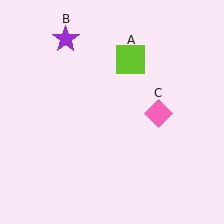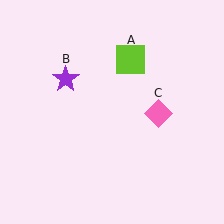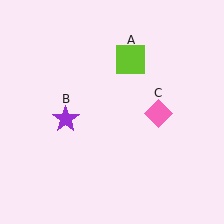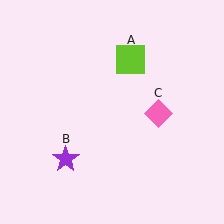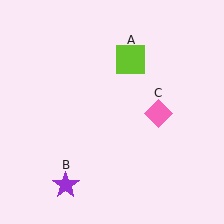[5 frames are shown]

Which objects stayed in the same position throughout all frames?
Lime square (object A) and pink diamond (object C) remained stationary.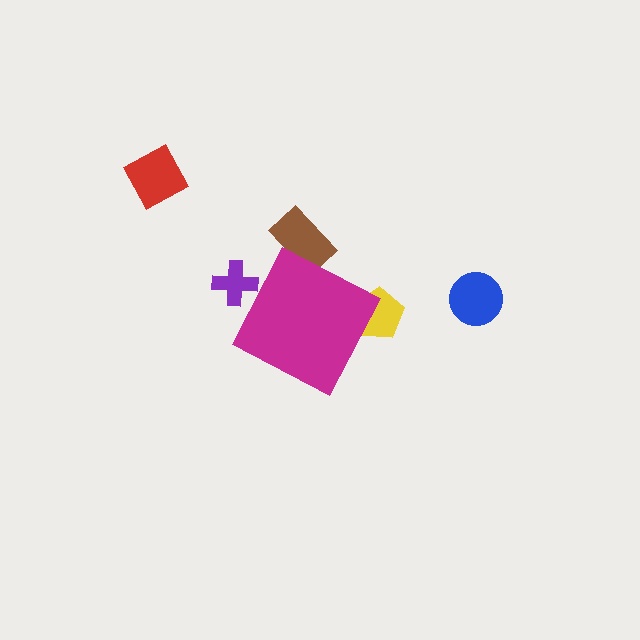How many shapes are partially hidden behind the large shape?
3 shapes are partially hidden.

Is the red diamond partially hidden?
No, the red diamond is fully visible.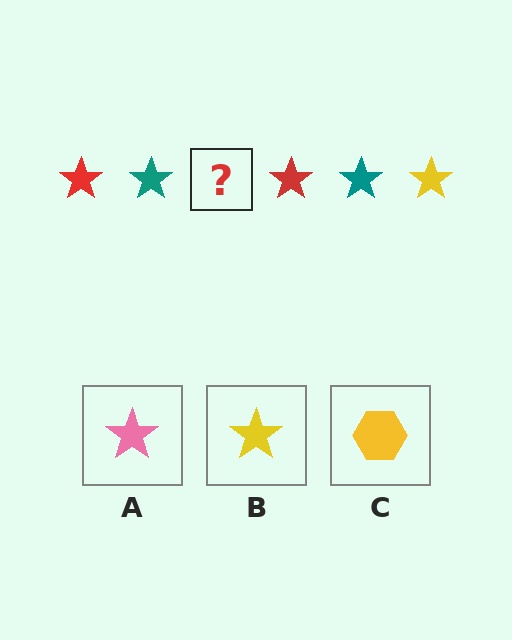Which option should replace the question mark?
Option B.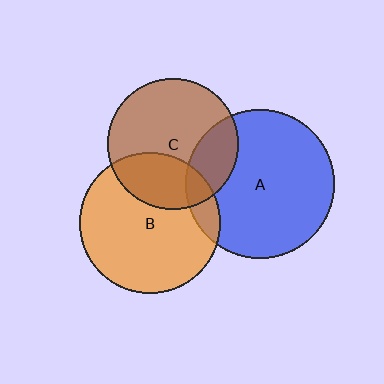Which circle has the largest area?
Circle A (blue).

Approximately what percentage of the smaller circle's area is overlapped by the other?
Approximately 25%.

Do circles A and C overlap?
Yes.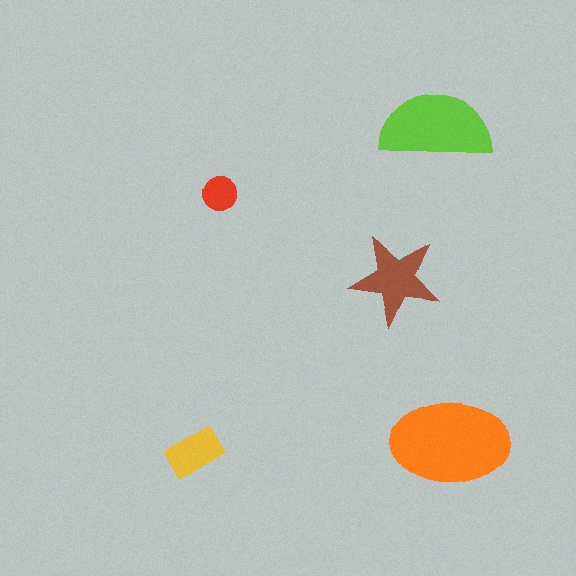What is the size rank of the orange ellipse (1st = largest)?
1st.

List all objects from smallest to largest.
The red circle, the yellow rectangle, the brown star, the lime semicircle, the orange ellipse.